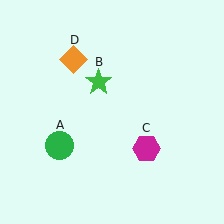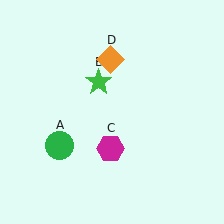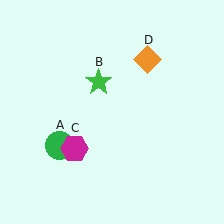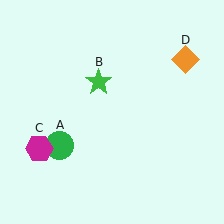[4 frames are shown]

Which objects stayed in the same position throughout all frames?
Green circle (object A) and green star (object B) remained stationary.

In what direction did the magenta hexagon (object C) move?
The magenta hexagon (object C) moved left.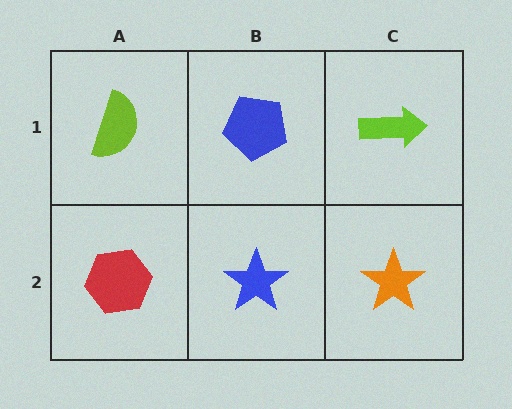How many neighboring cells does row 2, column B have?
3.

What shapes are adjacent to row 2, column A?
A lime semicircle (row 1, column A), a blue star (row 2, column B).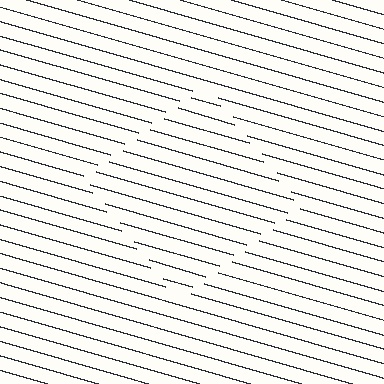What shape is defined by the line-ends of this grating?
An illusory square. The interior of the shape contains the same grating, shifted by half a period — the contour is defined by the phase discontinuity where line-ends from the inner and outer gratings abut.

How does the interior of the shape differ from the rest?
The interior of the shape contains the same grating, shifted by half a period — the contour is defined by the phase discontinuity where line-ends from the inner and outer gratings abut.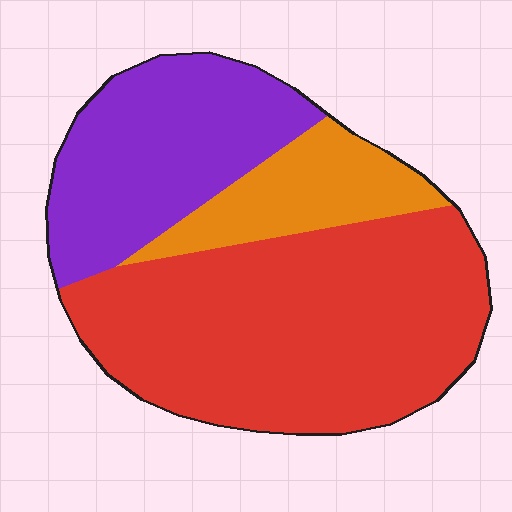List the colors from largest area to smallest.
From largest to smallest: red, purple, orange.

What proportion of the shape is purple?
Purple takes up between a quarter and a half of the shape.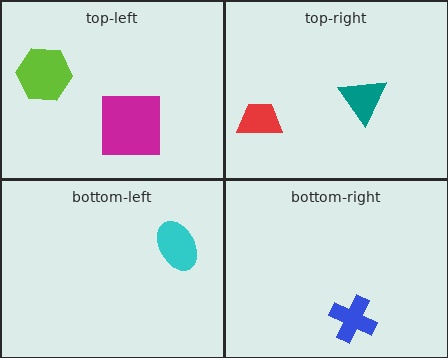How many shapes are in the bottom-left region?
1.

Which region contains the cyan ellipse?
The bottom-left region.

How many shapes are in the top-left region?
2.